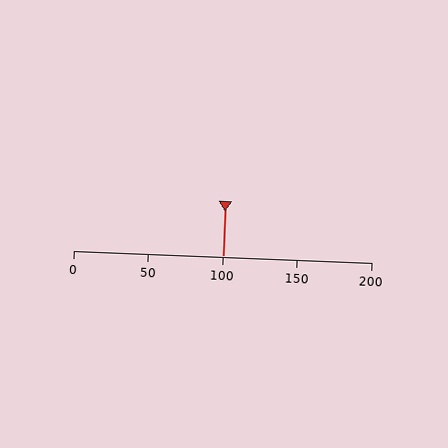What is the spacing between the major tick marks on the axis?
The major ticks are spaced 50 apart.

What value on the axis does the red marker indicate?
The marker indicates approximately 100.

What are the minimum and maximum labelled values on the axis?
The axis runs from 0 to 200.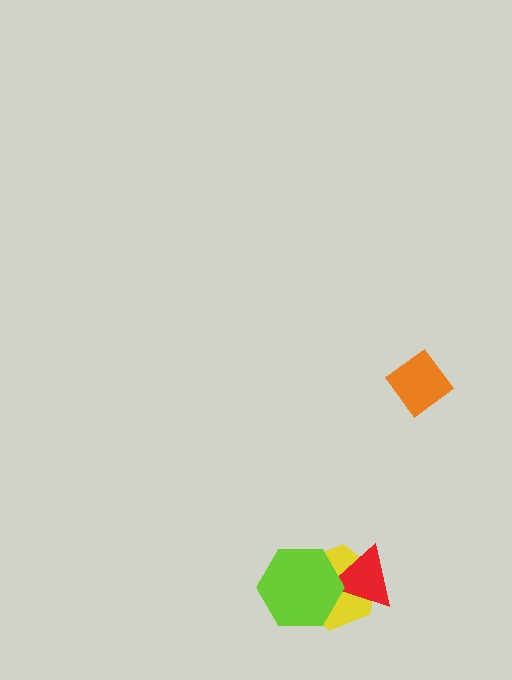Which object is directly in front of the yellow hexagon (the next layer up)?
The red triangle is directly in front of the yellow hexagon.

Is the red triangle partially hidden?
Yes, it is partially covered by another shape.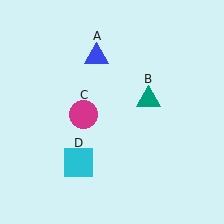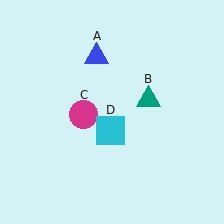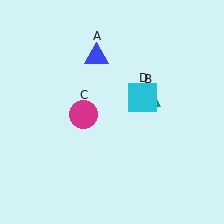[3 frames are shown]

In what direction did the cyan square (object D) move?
The cyan square (object D) moved up and to the right.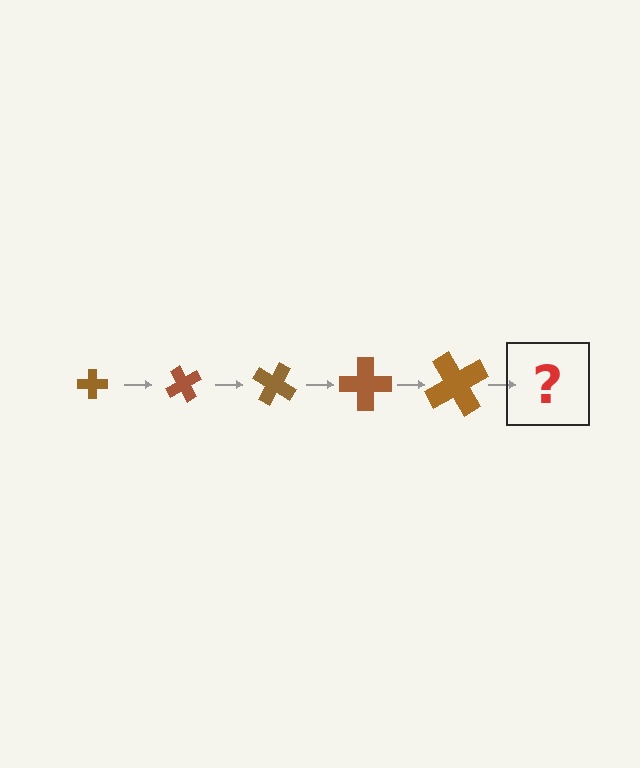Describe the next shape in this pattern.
It should be a cross, larger than the previous one and rotated 300 degrees from the start.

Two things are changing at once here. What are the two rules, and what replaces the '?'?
The two rules are that the cross grows larger each step and it rotates 60 degrees each step. The '?' should be a cross, larger than the previous one and rotated 300 degrees from the start.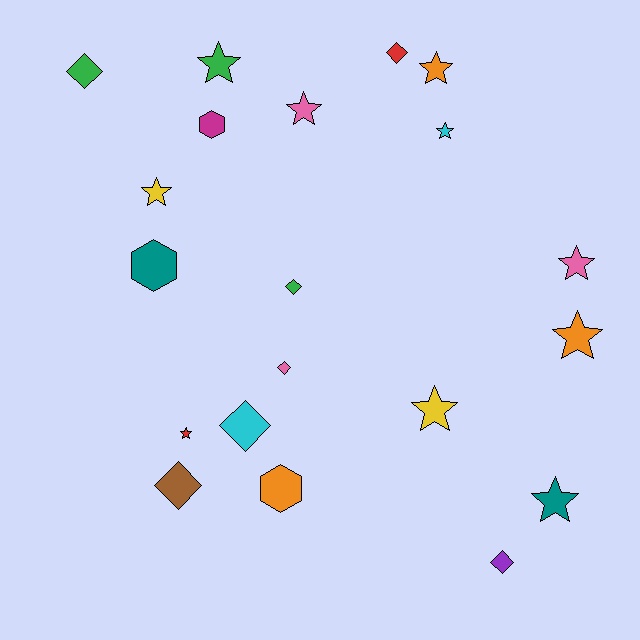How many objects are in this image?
There are 20 objects.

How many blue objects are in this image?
There are no blue objects.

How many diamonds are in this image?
There are 7 diamonds.